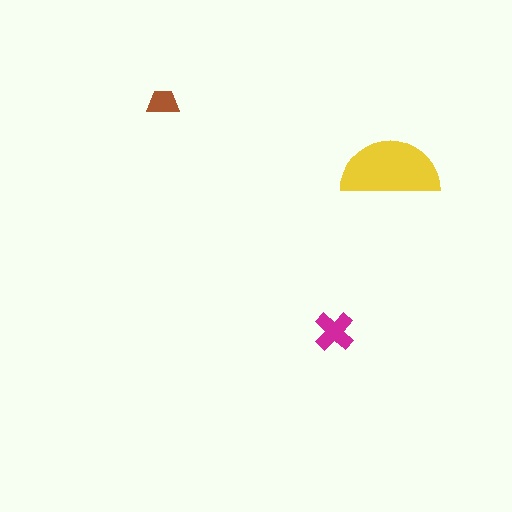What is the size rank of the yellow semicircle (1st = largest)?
1st.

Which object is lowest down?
The magenta cross is bottommost.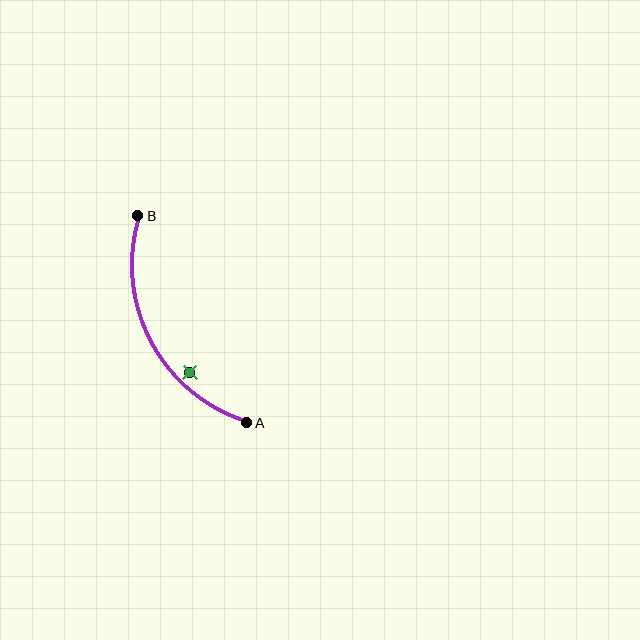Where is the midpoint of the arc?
The arc midpoint is the point on the curve farthest from the straight line joining A and B. It sits to the left of that line.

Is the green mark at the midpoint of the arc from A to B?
No — the green mark does not lie on the arc at all. It sits slightly inside the curve.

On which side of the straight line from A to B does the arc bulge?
The arc bulges to the left of the straight line connecting A and B.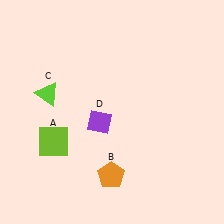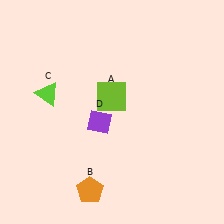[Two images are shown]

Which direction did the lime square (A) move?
The lime square (A) moved right.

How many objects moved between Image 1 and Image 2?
2 objects moved between the two images.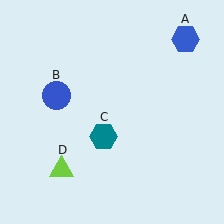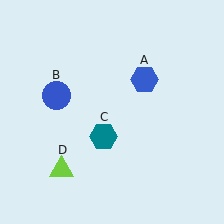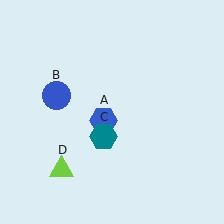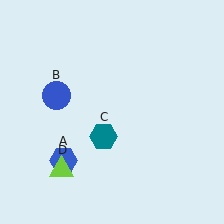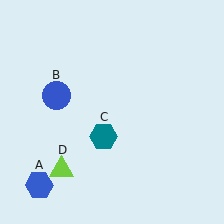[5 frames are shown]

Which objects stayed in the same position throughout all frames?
Blue circle (object B) and teal hexagon (object C) and lime triangle (object D) remained stationary.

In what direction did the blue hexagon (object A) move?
The blue hexagon (object A) moved down and to the left.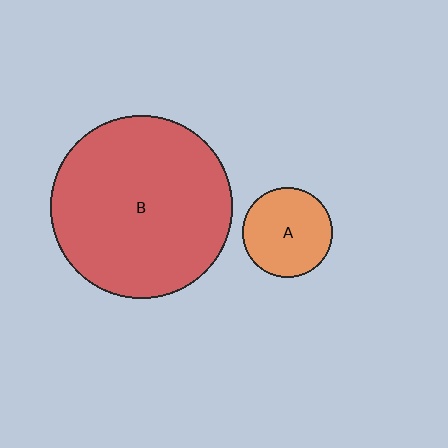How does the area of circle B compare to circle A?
Approximately 4.1 times.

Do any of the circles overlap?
No, none of the circles overlap.